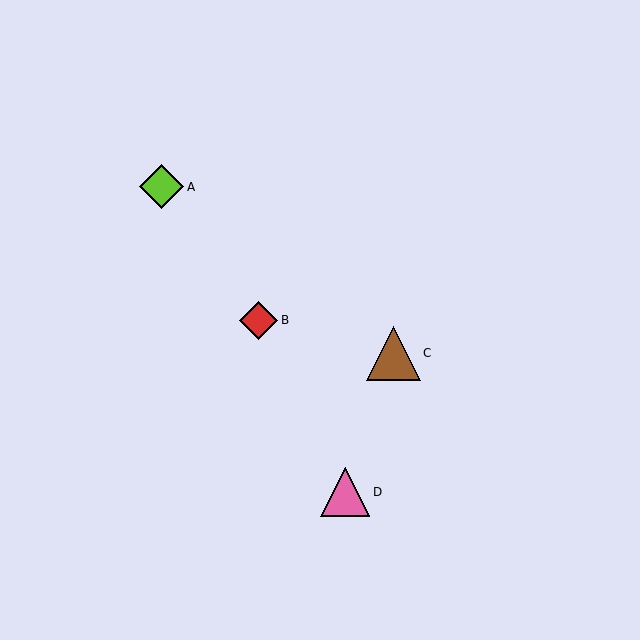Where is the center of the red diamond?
The center of the red diamond is at (258, 320).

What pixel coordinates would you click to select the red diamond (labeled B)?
Click at (258, 320) to select the red diamond B.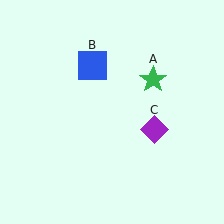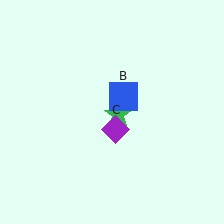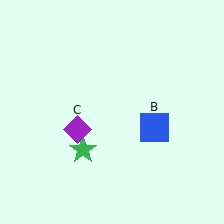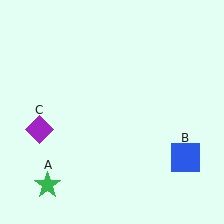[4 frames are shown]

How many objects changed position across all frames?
3 objects changed position: green star (object A), blue square (object B), purple diamond (object C).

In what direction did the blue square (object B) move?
The blue square (object B) moved down and to the right.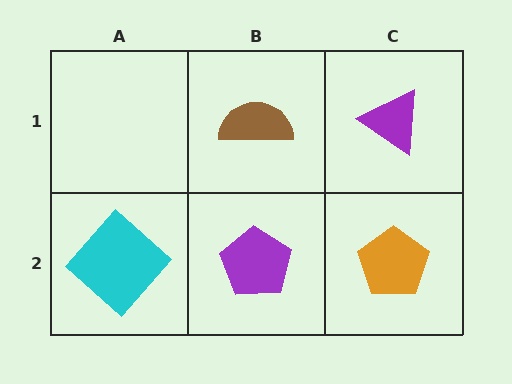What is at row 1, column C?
A purple triangle.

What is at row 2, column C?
An orange pentagon.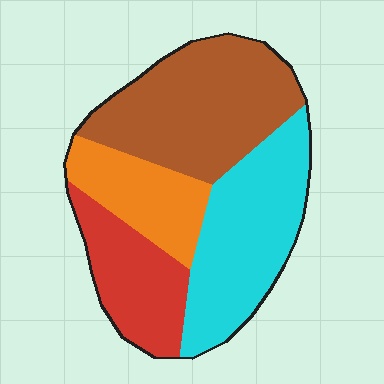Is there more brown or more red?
Brown.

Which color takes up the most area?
Brown, at roughly 35%.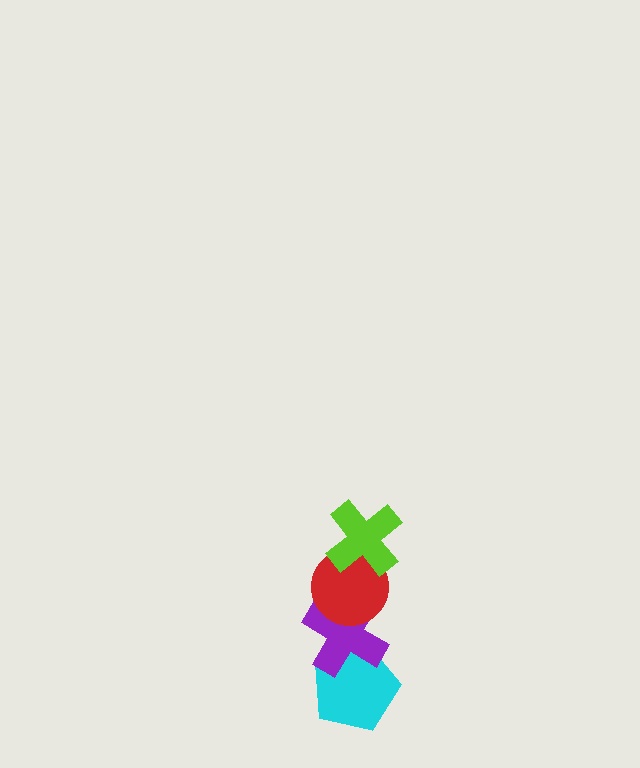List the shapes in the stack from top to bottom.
From top to bottom: the lime cross, the red circle, the purple cross, the cyan pentagon.